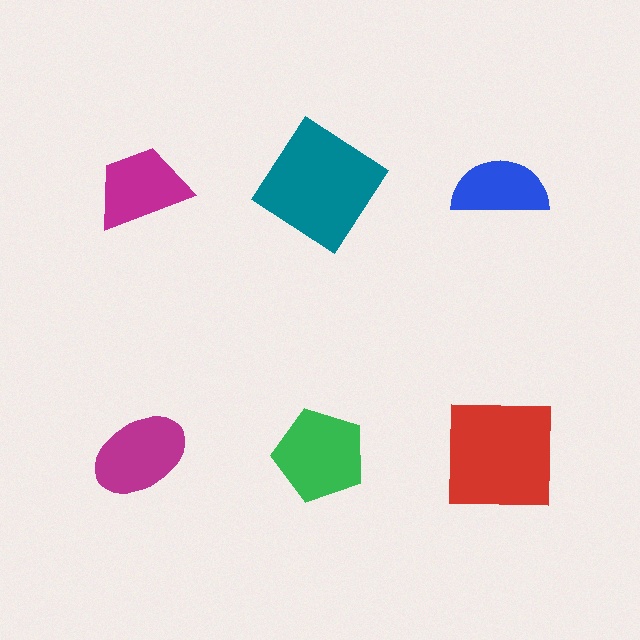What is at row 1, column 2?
A teal diamond.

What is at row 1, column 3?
A blue semicircle.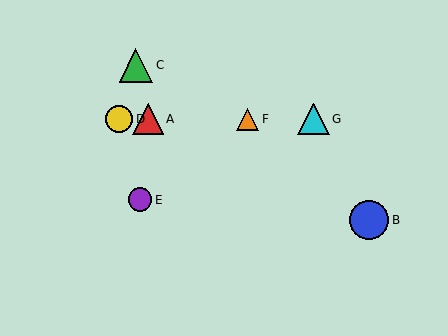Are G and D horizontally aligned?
Yes, both are at y≈119.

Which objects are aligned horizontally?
Objects A, D, F, G are aligned horizontally.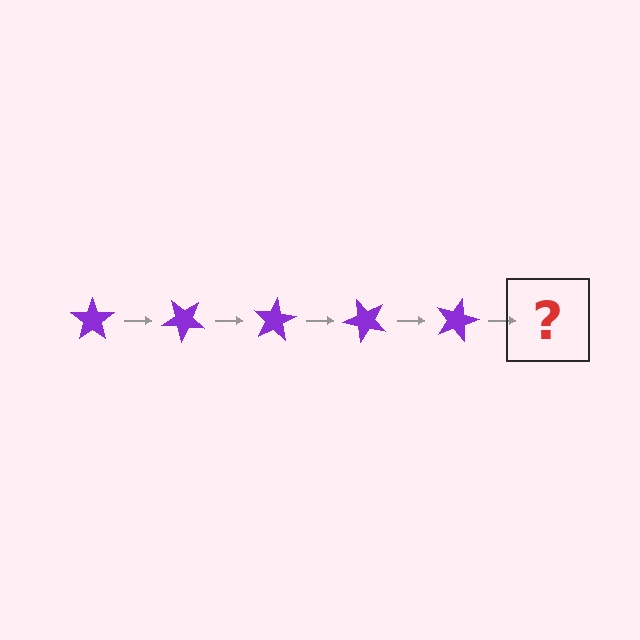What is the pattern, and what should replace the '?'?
The pattern is that the star rotates 40 degrees each step. The '?' should be a purple star rotated 200 degrees.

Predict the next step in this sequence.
The next step is a purple star rotated 200 degrees.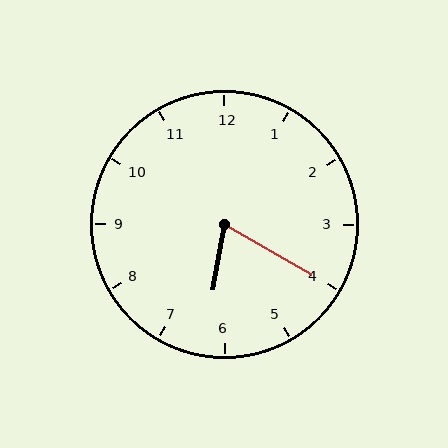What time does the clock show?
6:20.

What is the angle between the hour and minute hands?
Approximately 70 degrees.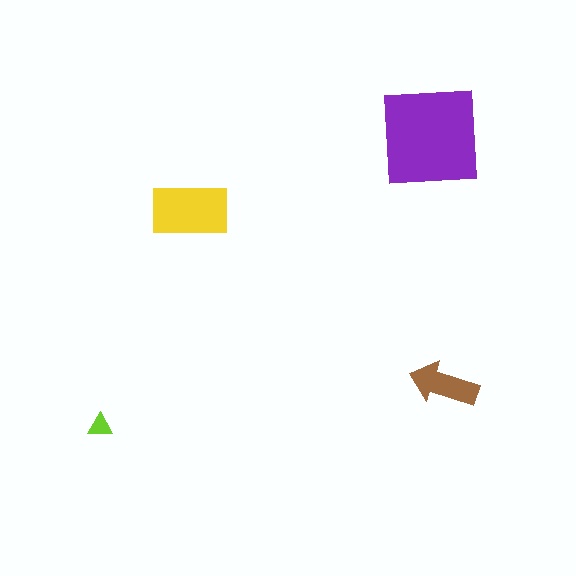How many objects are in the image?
There are 4 objects in the image.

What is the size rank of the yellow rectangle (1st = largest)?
2nd.